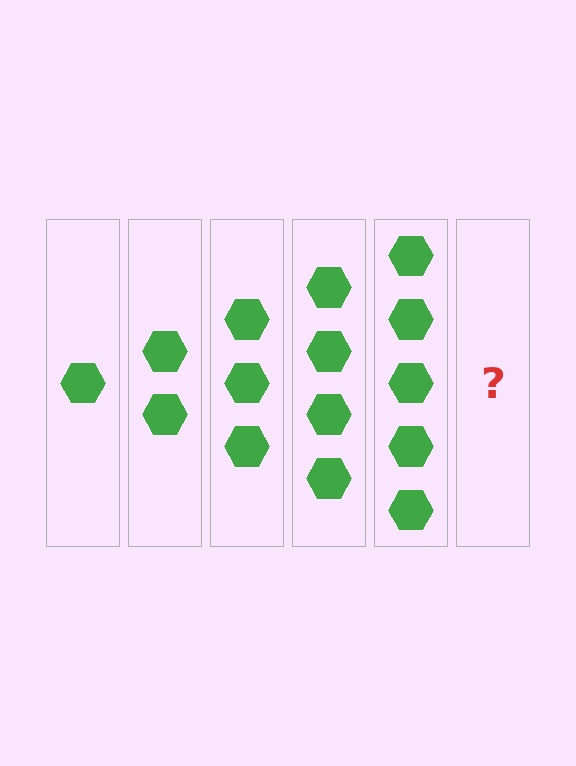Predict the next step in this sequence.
The next step is 6 hexagons.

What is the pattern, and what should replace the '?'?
The pattern is that each step adds one more hexagon. The '?' should be 6 hexagons.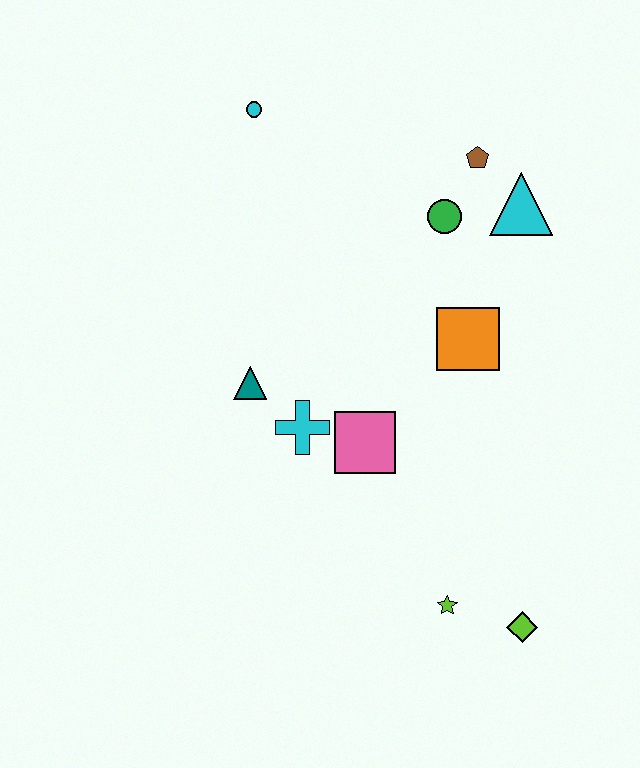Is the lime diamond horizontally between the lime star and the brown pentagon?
No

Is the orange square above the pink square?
Yes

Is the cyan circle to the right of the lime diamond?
No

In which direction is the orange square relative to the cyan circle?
The orange square is below the cyan circle.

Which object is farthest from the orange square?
The cyan circle is farthest from the orange square.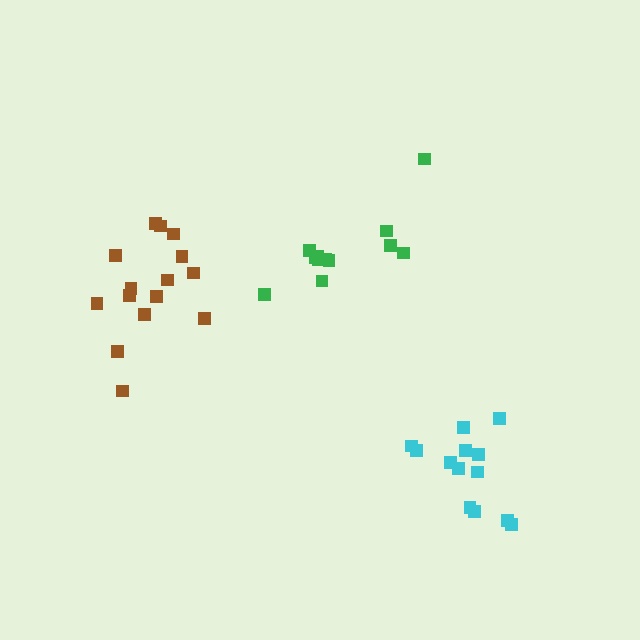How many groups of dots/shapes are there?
There are 3 groups.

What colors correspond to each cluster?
The clusters are colored: cyan, brown, green.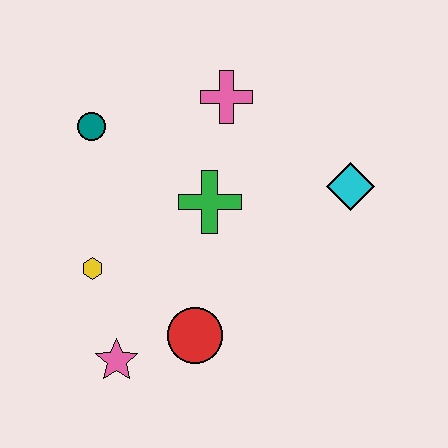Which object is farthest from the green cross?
The pink star is farthest from the green cross.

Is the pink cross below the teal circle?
No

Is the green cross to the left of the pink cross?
Yes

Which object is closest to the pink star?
The red circle is closest to the pink star.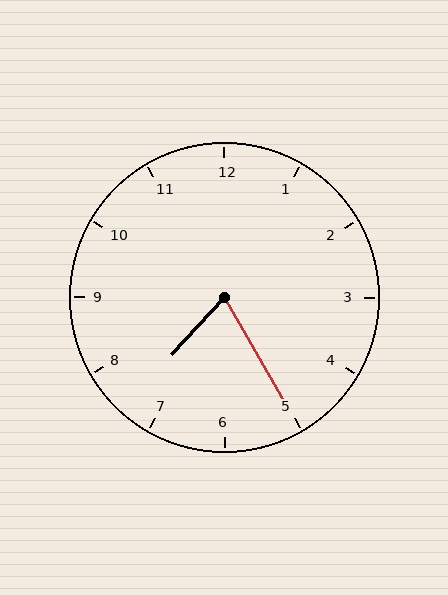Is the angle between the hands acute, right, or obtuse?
It is acute.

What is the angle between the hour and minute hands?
Approximately 72 degrees.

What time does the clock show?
7:25.